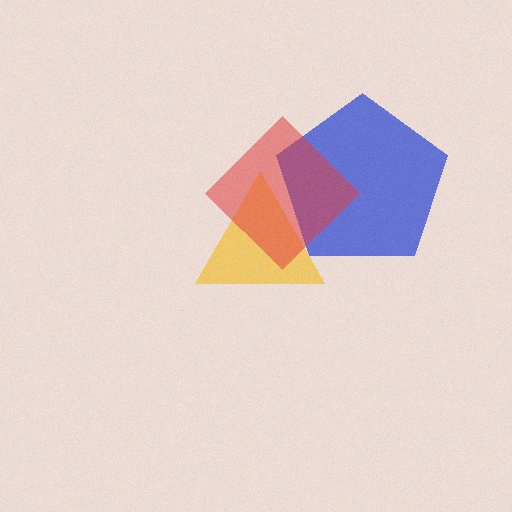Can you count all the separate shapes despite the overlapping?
Yes, there are 3 separate shapes.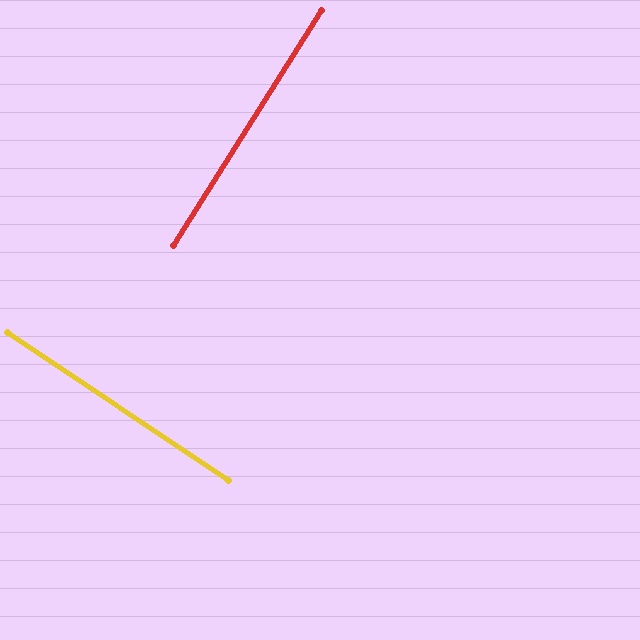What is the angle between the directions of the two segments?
Approximately 88 degrees.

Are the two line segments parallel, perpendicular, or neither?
Perpendicular — they meet at approximately 88°.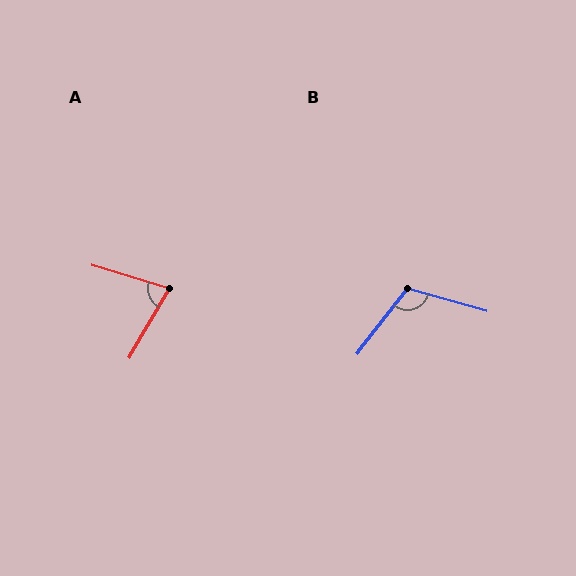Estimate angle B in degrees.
Approximately 112 degrees.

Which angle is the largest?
B, at approximately 112 degrees.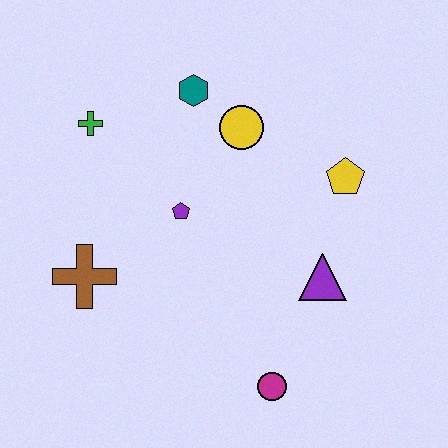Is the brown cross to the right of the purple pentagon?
No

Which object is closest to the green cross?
The teal hexagon is closest to the green cross.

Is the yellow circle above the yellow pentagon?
Yes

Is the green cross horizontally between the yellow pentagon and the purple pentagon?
No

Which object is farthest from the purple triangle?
The green cross is farthest from the purple triangle.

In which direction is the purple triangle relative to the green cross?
The purple triangle is to the right of the green cross.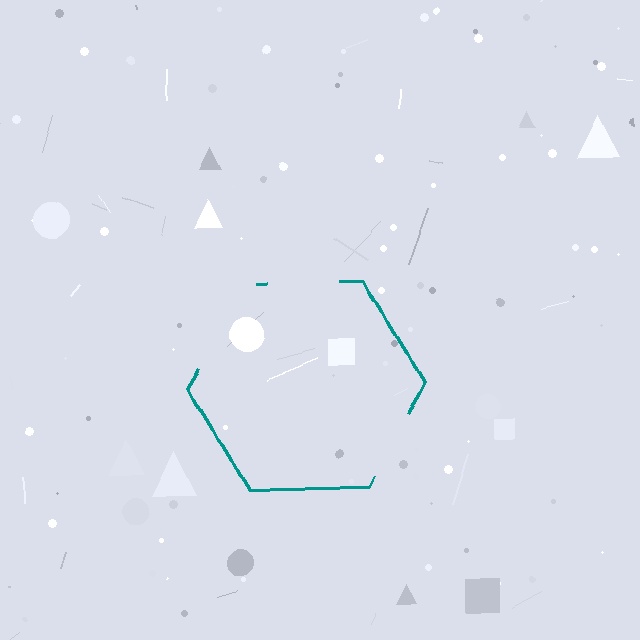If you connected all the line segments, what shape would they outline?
They would outline a hexagon.